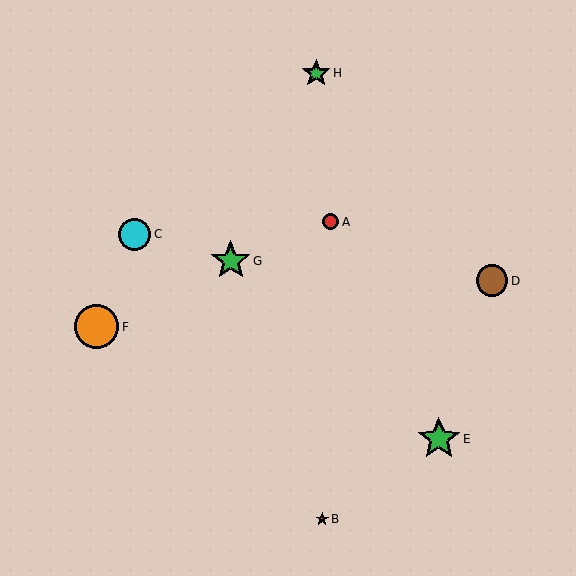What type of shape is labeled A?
Shape A is a red circle.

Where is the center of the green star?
The center of the green star is at (439, 439).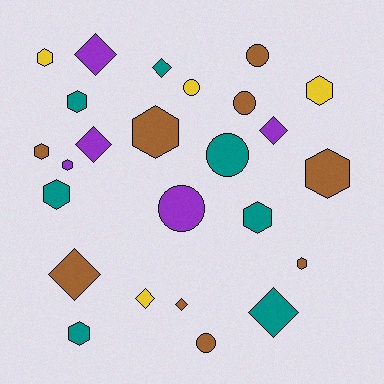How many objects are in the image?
There are 25 objects.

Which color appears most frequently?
Brown, with 9 objects.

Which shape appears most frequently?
Hexagon, with 11 objects.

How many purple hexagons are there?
There is 1 purple hexagon.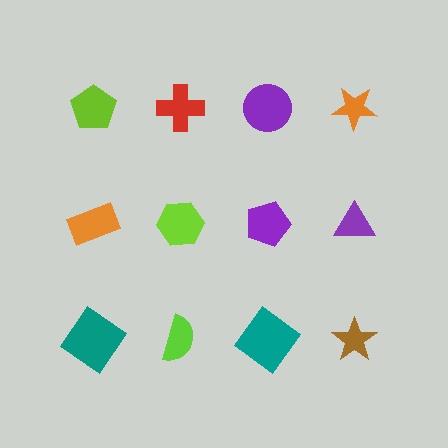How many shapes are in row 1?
4 shapes.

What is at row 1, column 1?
A lime pentagon.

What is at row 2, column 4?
A purple triangle.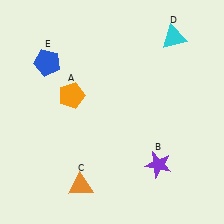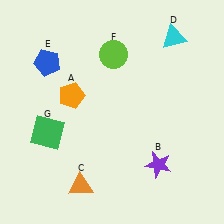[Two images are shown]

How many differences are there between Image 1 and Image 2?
There are 2 differences between the two images.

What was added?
A lime circle (F), a green square (G) were added in Image 2.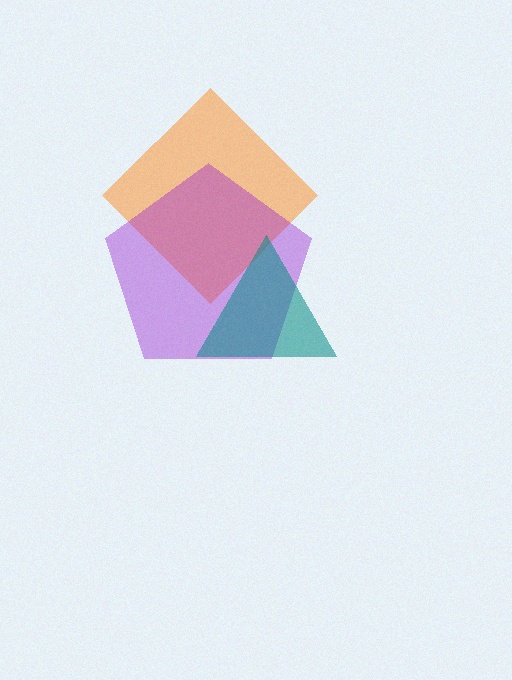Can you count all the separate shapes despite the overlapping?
Yes, there are 3 separate shapes.